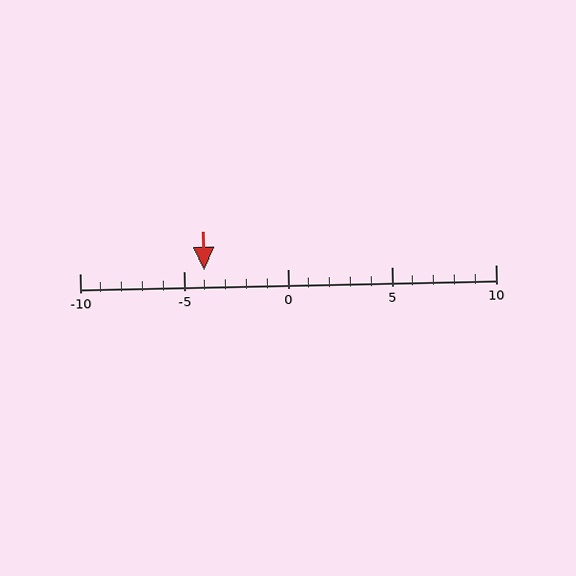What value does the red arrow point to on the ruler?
The red arrow points to approximately -4.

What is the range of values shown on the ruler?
The ruler shows values from -10 to 10.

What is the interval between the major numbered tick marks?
The major tick marks are spaced 5 units apart.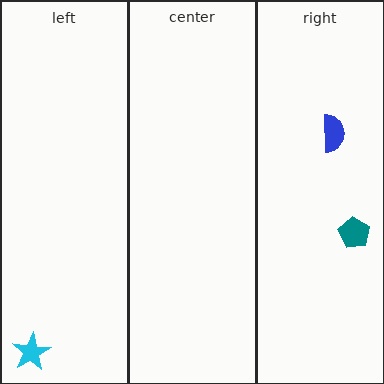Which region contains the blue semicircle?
The right region.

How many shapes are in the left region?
1.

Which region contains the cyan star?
The left region.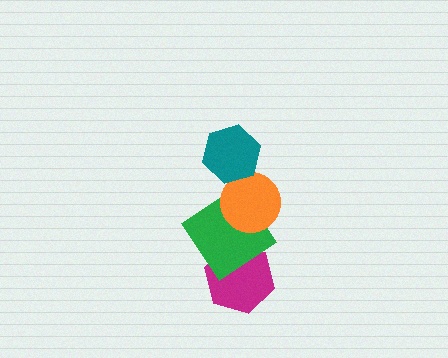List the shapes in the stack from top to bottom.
From top to bottom: the teal hexagon, the orange circle, the green diamond, the magenta hexagon.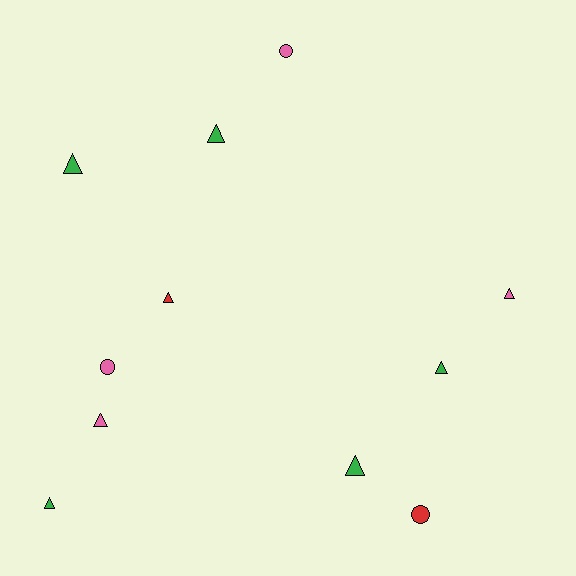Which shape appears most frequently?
Triangle, with 8 objects.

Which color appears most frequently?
Green, with 5 objects.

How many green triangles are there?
There are 5 green triangles.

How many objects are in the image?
There are 11 objects.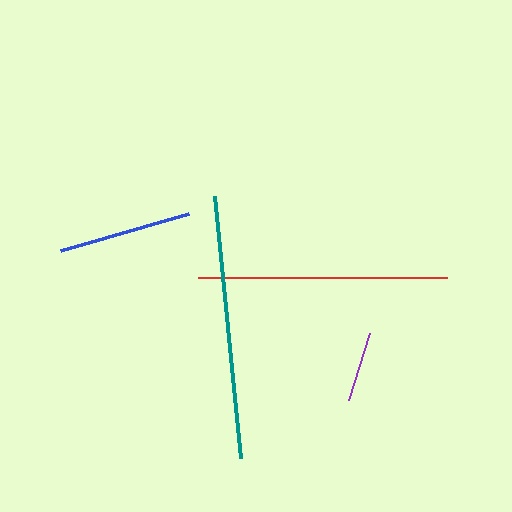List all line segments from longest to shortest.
From longest to shortest: teal, red, blue, purple.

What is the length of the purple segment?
The purple segment is approximately 70 pixels long.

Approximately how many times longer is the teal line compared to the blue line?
The teal line is approximately 2.0 times the length of the blue line.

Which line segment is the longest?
The teal line is the longest at approximately 262 pixels.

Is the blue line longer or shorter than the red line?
The red line is longer than the blue line.